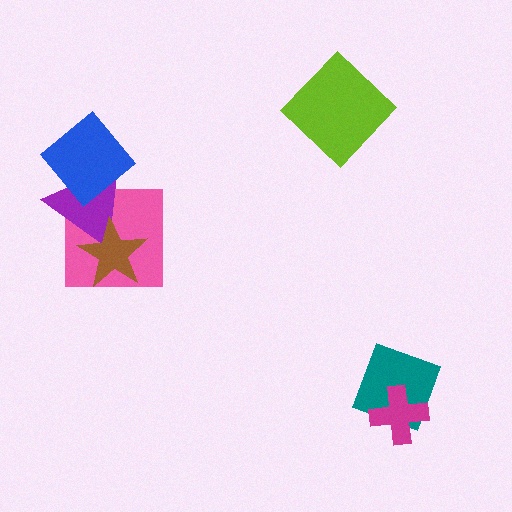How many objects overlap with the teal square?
1 object overlaps with the teal square.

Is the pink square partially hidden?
Yes, it is partially covered by another shape.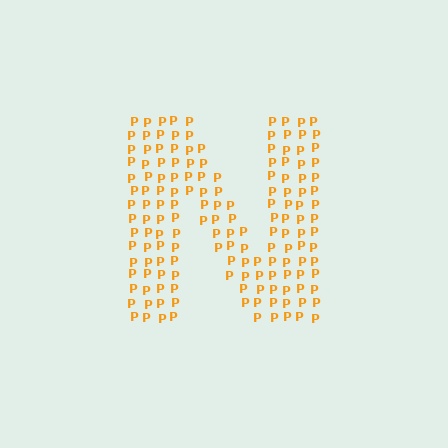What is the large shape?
The large shape is the letter N.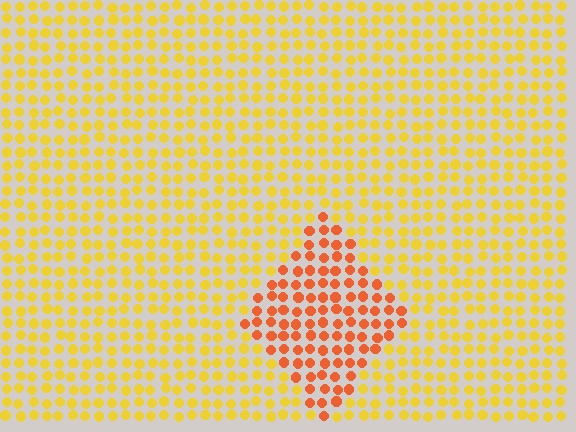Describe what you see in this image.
The image is filled with small yellow elements in a uniform arrangement. A diamond-shaped region is visible where the elements are tinted to a slightly different hue, forming a subtle color boundary.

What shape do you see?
I see a diamond.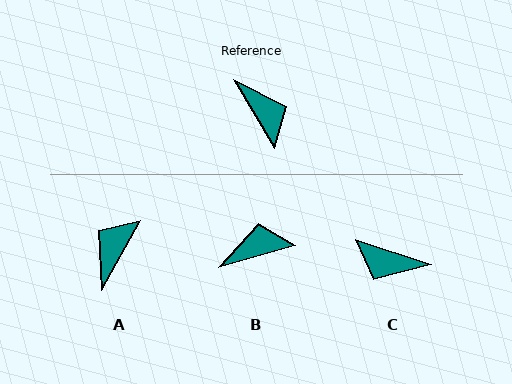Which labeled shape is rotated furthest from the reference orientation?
C, about 139 degrees away.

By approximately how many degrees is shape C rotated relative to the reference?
Approximately 139 degrees clockwise.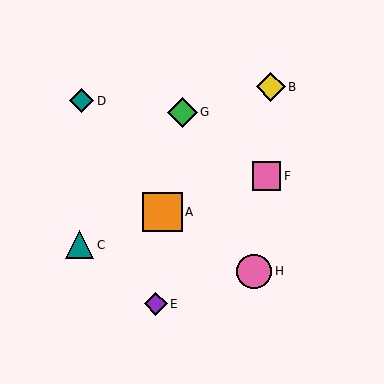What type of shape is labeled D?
Shape D is a teal diamond.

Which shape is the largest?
The orange square (labeled A) is the largest.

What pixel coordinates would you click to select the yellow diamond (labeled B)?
Click at (271, 87) to select the yellow diamond B.